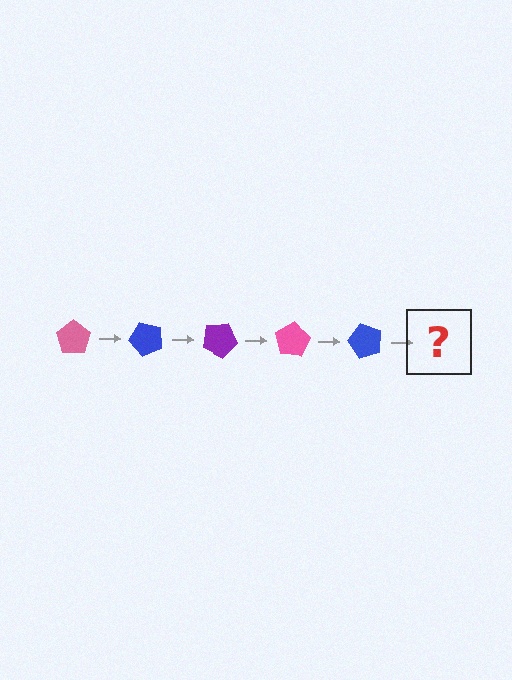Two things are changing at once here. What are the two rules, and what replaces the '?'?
The two rules are that it rotates 50 degrees each step and the color cycles through pink, blue, and purple. The '?' should be a purple pentagon, rotated 250 degrees from the start.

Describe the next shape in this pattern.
It should be a purple pentagon, rotated 250 degrees from the start.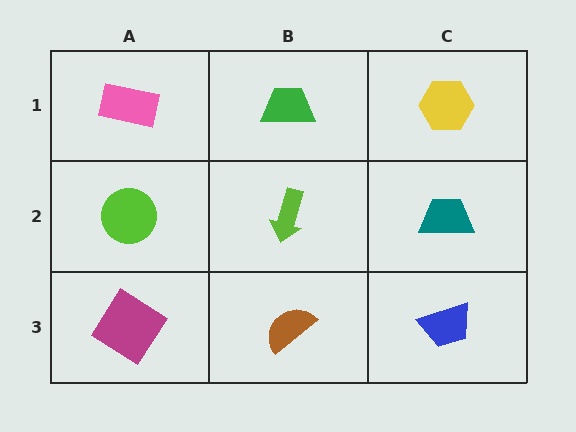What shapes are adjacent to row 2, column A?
A pink rectangle (row 1, column A), a magenta diamond (row 3, column A), a lime arrow (row 2, column B).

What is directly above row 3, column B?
A lime arrow.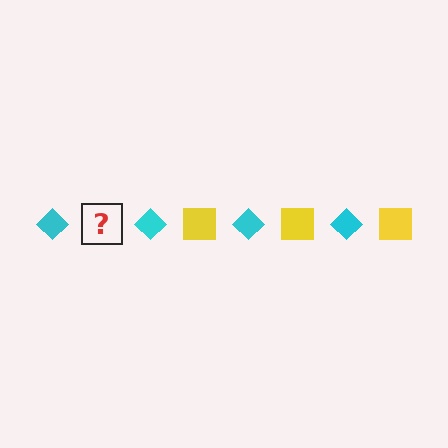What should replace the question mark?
The question mark should be replaced with a yellow square.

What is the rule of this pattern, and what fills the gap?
The rule is that the pattern alternates between cyan diamond and yellow square. The gap should be filled with a yellow square.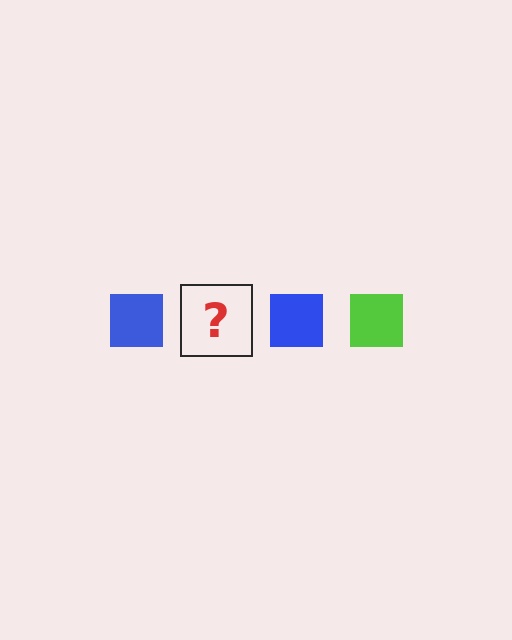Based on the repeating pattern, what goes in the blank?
The blank should be a lime square.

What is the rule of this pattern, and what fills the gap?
The rule is that the pattern cycles through blue, lime squares. The gap should be filled with a lime square.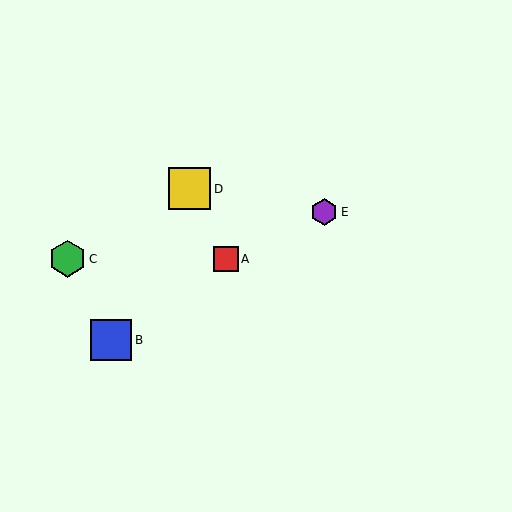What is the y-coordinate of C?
Object C is at y≈259.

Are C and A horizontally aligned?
Yes, both are at y≈259.